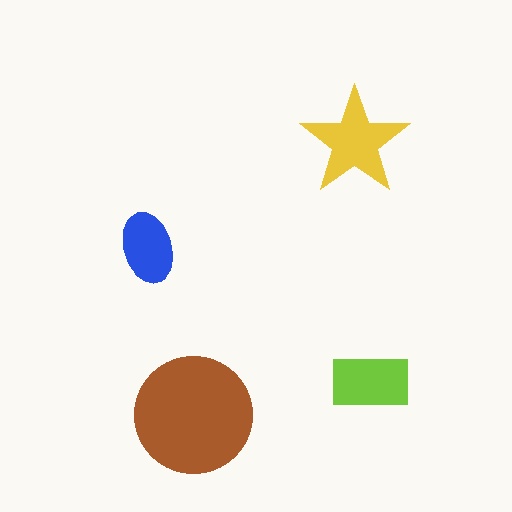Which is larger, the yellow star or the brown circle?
The brown circle.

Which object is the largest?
The brown circle.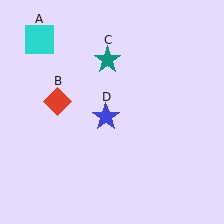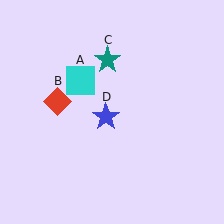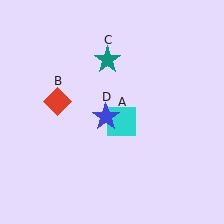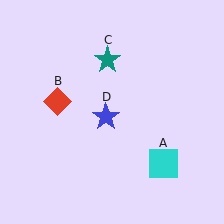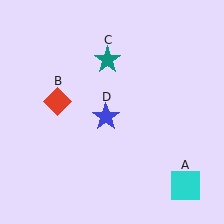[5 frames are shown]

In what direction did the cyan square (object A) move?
The cyan square (object A) moved down and to the right.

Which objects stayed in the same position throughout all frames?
Red diamond (object B) and teal star (object C) and blue star (object D) remained stationary.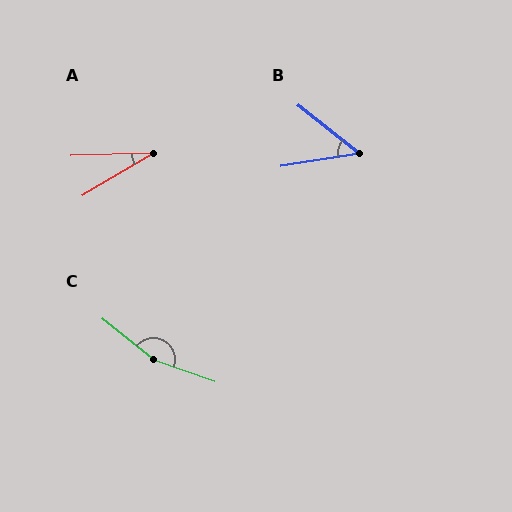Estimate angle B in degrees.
Approximately 47 degrees.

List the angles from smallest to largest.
A (29°), B (47°), C (160°).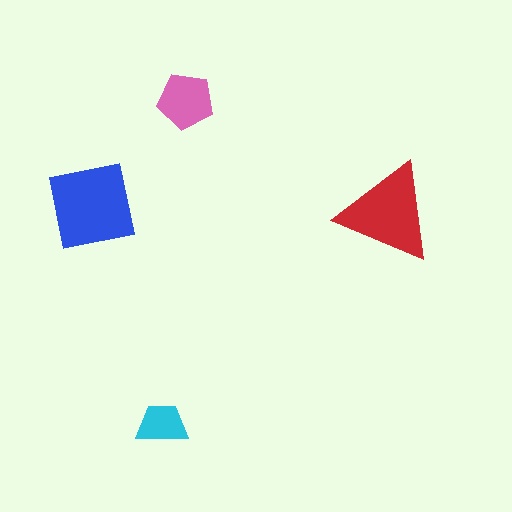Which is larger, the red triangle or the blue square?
The blue square.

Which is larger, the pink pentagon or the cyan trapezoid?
The pink pentagon.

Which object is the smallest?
The cyan trapezoid.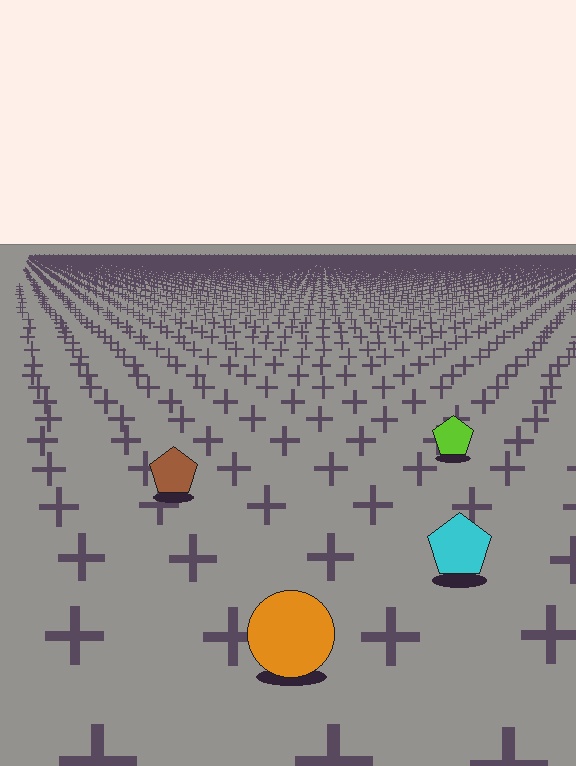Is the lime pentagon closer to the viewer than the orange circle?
No. The orange circle is closer — you can tell from the texture gradient: the ground texture is coarser near it.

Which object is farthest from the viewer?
The lime pentagon is farthest from the viewer. It appears smaller and the ground texture around it is denser.